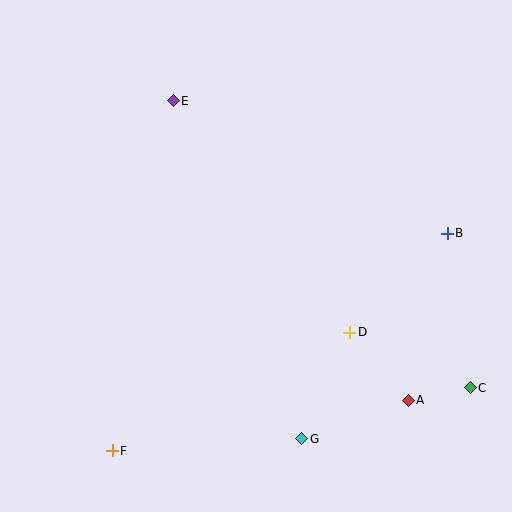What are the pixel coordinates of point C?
Point C is at (470, 388).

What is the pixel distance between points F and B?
The distance between F and B is 399 pixels.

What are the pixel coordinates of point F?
Point F is at (112, 451).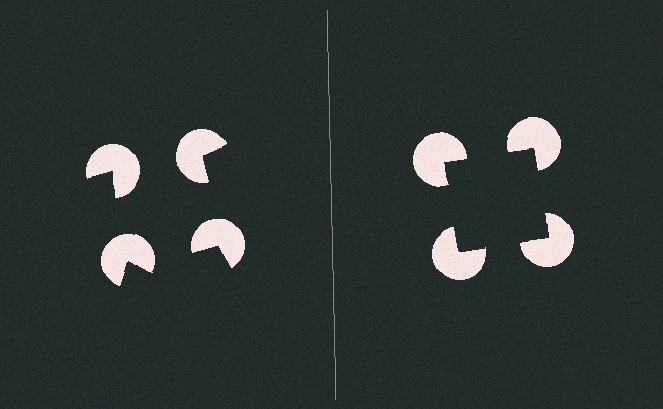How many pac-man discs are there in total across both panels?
8 — 4 on each side.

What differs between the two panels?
The pac-man discs are positioned identically on both sides; only the wedge orientations differ. On the right they align to a square; on the left they are misaligned.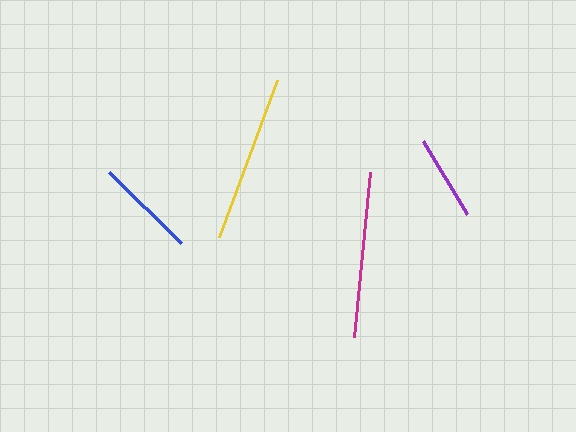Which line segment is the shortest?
The purple line is the shortest at approximately 85 pixels.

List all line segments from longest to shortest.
From longest to shortest: yellow, magenta, blue, purple.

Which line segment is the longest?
The yellow line is the longest at approximately 167 pixels.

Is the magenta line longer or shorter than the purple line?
The magenta line is longer than the purple line.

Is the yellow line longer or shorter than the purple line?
The yellow line is longer than the purple line.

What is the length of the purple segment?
The purple segment is approximately 85 pixels long.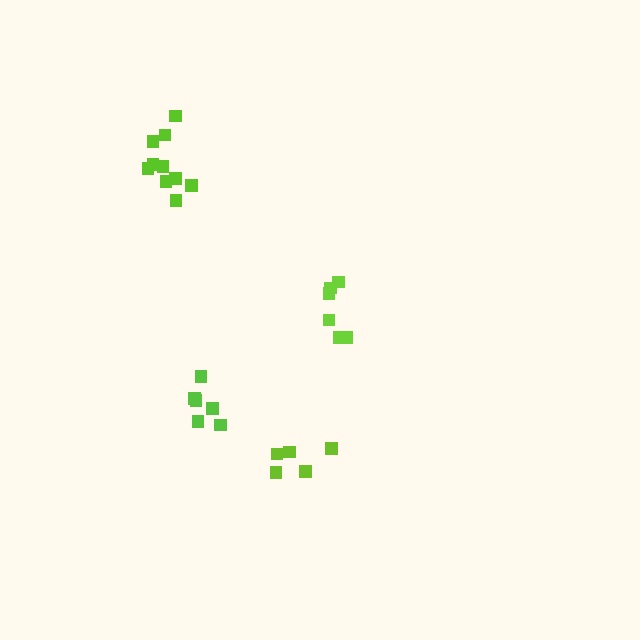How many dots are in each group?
Group 1: 6 dots, Group 2: 6 dots, Group 3: 5 dots, Group 4: 10 dots (27 total).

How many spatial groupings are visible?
There are 4 spatial groupings.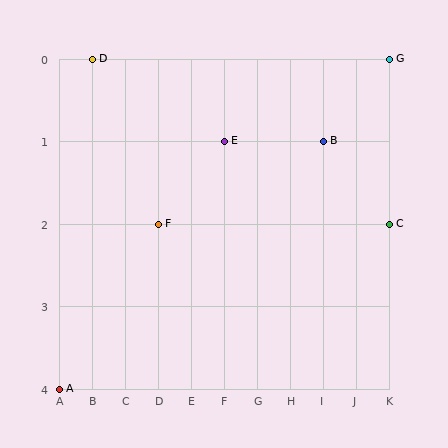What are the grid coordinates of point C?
Point C is at grid coordinates (K, 2).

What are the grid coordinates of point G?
Point G is at grid coordinates (K, 0).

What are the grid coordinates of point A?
Point A is at grid coordinates (A, 4).